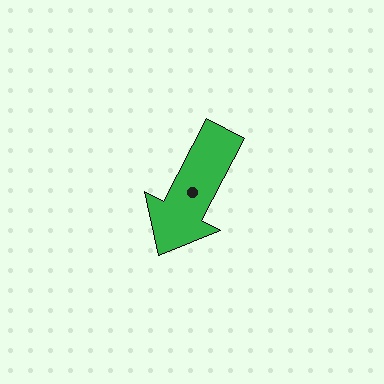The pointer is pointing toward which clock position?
Roughly 7 o'clock.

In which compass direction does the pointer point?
Southwest.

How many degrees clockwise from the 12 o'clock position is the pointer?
Approximately 208 degrees.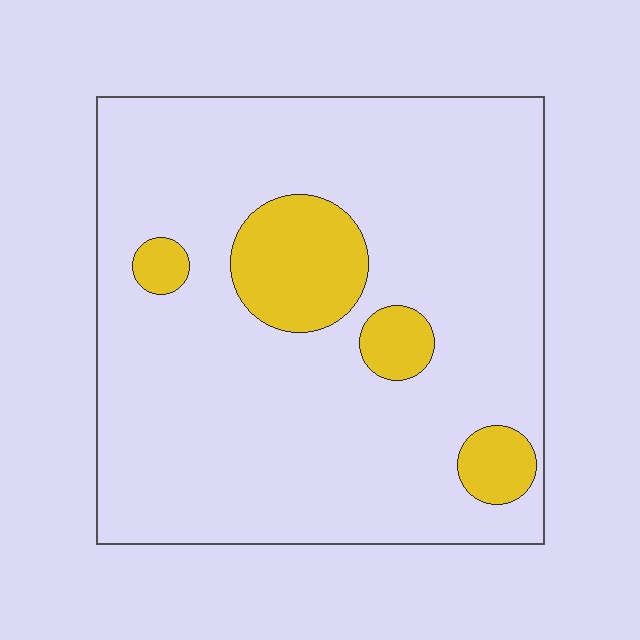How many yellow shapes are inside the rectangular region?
4.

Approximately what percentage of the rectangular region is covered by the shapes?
Approximately 15%.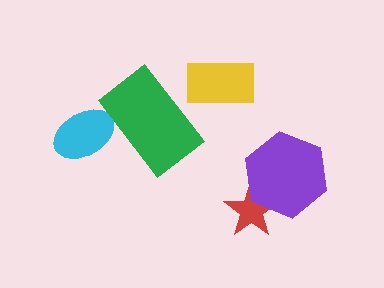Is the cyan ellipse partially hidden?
Yes, it is partially covered by another shape.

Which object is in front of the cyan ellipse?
The green rectangle is in front of the cyan ellipse.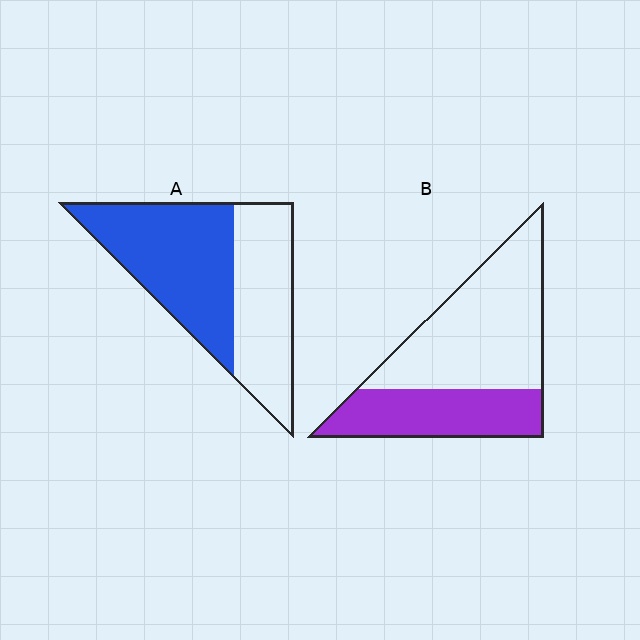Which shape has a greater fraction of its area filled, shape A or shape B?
Shape A.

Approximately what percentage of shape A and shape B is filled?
A is approximately 55% and B is approximately 35%.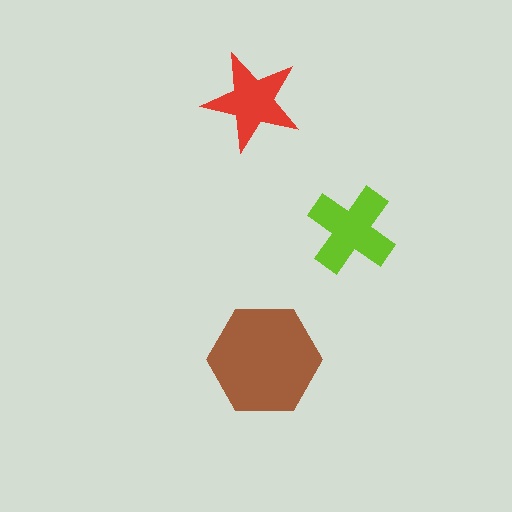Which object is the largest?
The brown hexagon.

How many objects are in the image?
There are 3 objects in the image.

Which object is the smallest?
The red star.